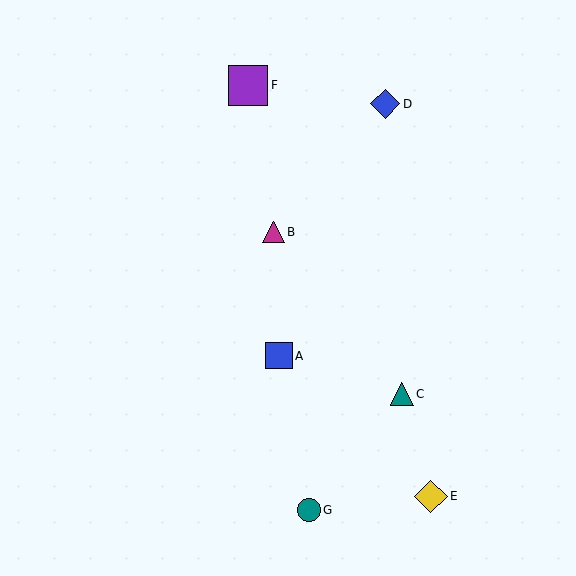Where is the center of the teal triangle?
The center of the teal triangle is at (402, 394).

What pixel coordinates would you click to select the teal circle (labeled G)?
Click at (309, 510) to select the teal circle G.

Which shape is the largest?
The purple square (labeled F) is the largest.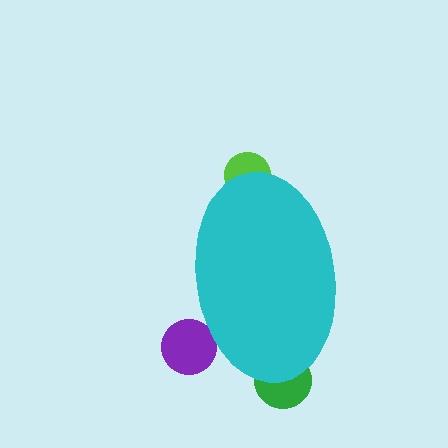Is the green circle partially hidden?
Yes, the green circle is partially hidden behind the cyan ellipse.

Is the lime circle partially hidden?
Yes, the lime circle is partially hidden behind the cyan ellipse.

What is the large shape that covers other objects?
A cyan ellipse.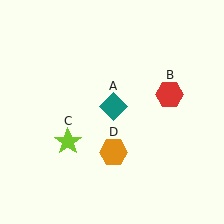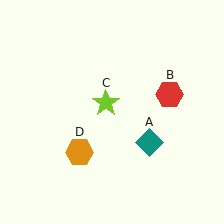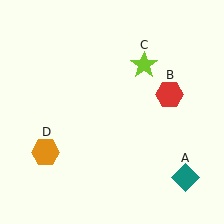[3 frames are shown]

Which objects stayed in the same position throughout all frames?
Red hexagon (object B) remained stationary.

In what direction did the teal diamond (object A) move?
The teal diamond (object A) moved down and to the right.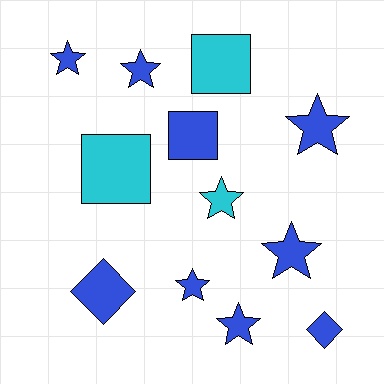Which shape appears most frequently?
Star, with 7 objects.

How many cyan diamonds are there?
There are no cyan diamonds.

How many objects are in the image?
There are 12 objects.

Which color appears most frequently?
Blue, with 9 objects.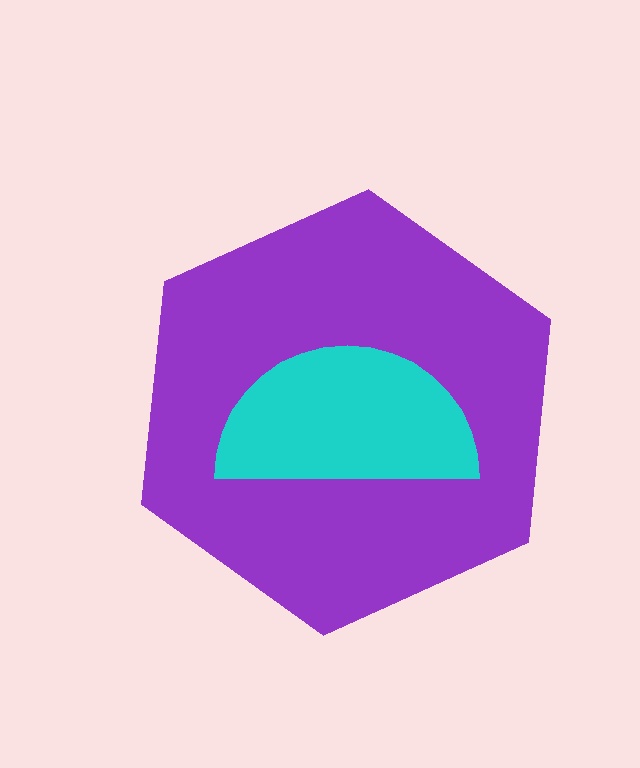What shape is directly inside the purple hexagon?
The cyan semicircle.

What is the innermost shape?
The cyan semicircle.